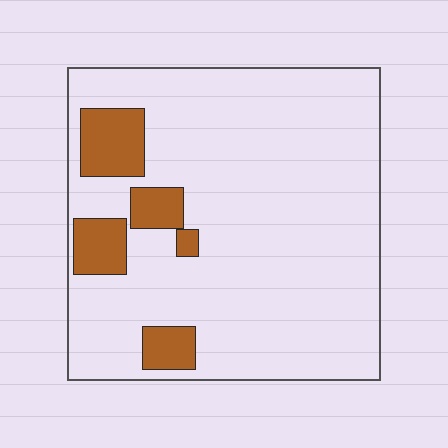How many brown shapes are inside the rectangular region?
5.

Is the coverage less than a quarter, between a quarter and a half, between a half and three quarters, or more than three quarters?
Less than a quarter.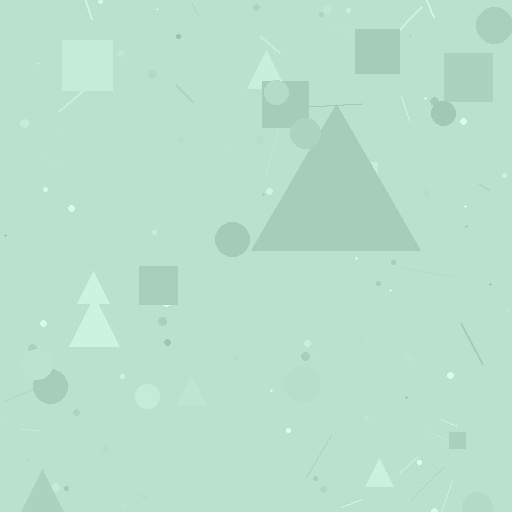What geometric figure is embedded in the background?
A triangle is embedded in the background.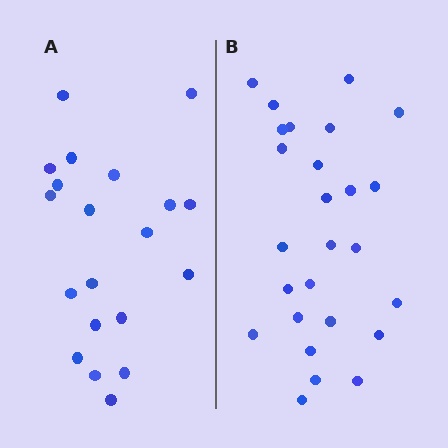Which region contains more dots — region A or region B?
Region B (the right region) has more dots.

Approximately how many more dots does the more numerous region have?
Region B has about 6 more dots than region A.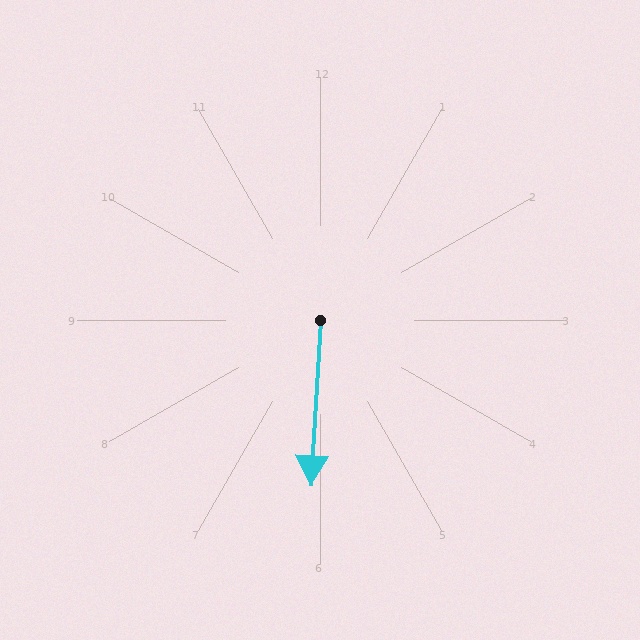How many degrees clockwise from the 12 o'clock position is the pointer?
Approximately 183 degrees.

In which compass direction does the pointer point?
South.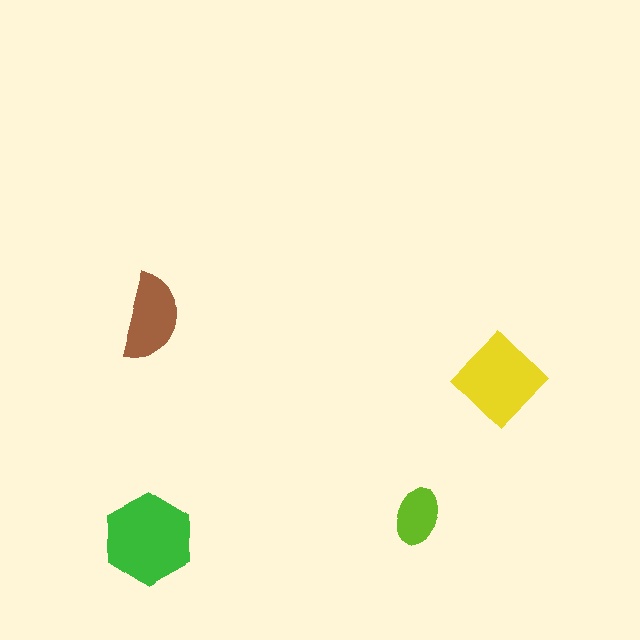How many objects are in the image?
There are 4 objects in the image.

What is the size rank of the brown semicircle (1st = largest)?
3rd.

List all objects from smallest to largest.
The lime ellipse, the brown semicircle, the yellow diamond, the green hexagon.